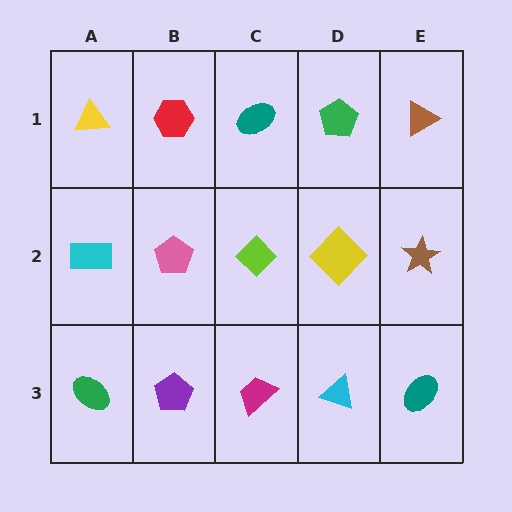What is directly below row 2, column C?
A magenta trapezoid.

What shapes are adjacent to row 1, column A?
A cyan rectangle (row 2, column A), a red hexagon (row 1, column B).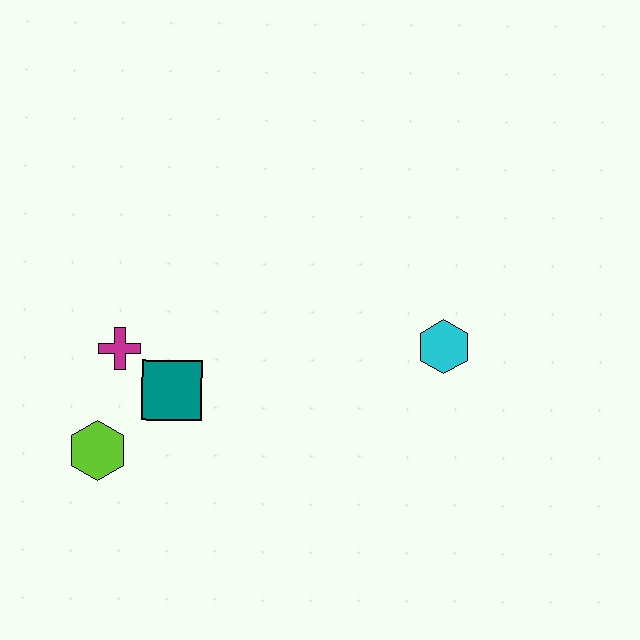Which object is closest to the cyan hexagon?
The teal square is closest to the cyan hexagon.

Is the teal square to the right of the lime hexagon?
Yes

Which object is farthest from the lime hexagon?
The cyan hexagon is farthest from the lime hexagon.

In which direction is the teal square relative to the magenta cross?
The teal square is to the right of the magenta cross.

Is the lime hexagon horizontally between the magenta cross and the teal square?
No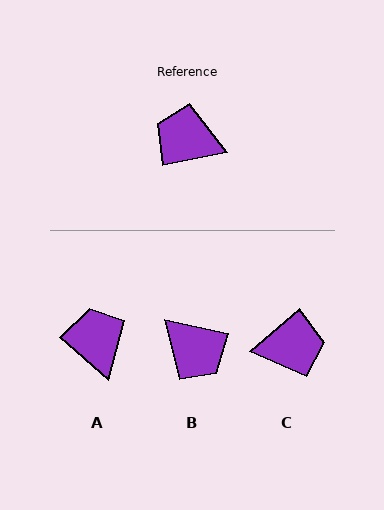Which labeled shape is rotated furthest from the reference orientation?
B, about 156 degrees away.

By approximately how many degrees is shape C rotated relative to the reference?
Approximately 151 degrees clockwise.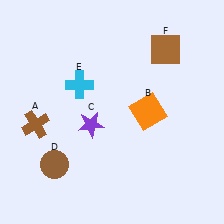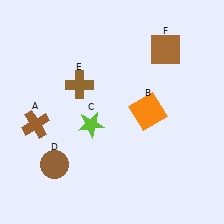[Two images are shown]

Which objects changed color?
C changed from purple to lime. E changed from cyan to brown.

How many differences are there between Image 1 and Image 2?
There are 2 differences between the two images.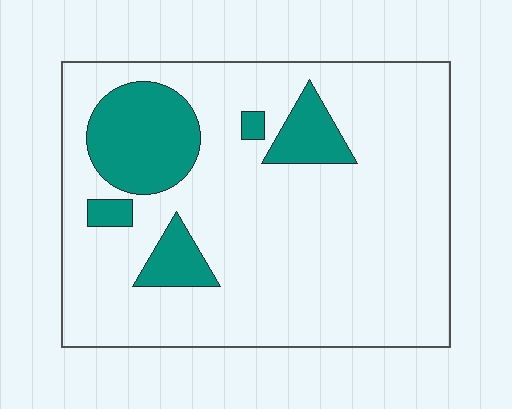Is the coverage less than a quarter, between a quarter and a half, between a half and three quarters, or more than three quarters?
Less than a quarter.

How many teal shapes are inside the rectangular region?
5.